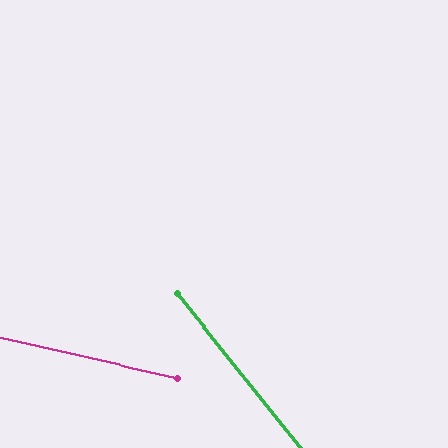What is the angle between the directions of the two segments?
Approximately 39 degrees.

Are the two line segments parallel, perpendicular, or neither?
Neither parallel nor perpendicular — they differ by about 39°.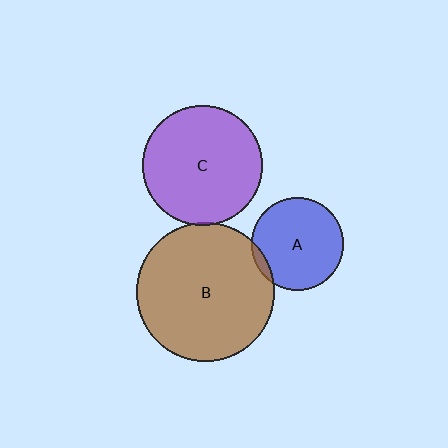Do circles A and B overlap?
Yes.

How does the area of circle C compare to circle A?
Approximately 1.7 times.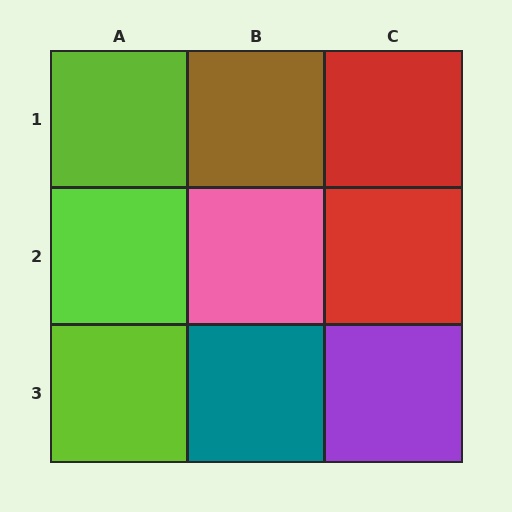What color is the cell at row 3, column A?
Lime.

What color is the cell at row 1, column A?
Lime.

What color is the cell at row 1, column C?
Red.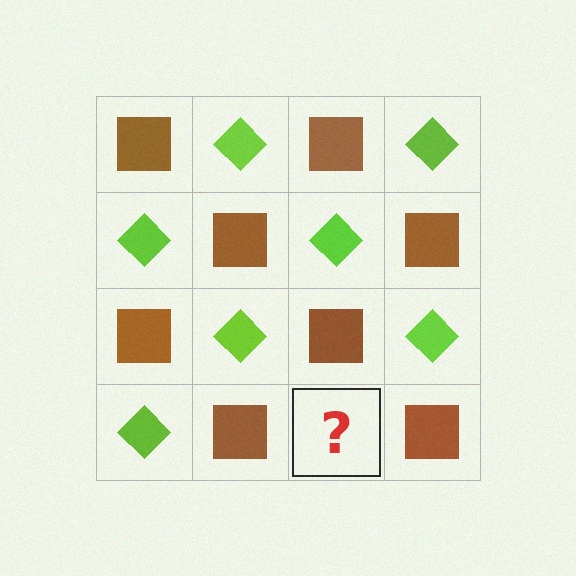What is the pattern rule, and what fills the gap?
The rule is that it alternates brown square and lime diamond in a checkerboard pattern. The gap should be filled with a lime diamond.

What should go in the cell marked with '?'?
The missing cell should contain a lime diamond.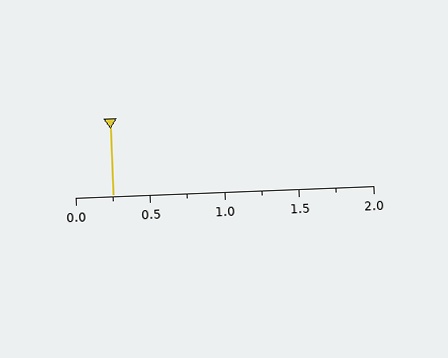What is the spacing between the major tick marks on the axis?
The major ticks are spaced 0.5 apart.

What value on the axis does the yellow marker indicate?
The marker indicates approximately 0.25.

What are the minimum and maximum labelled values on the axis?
The axis runs from 0.0 to 2.0.